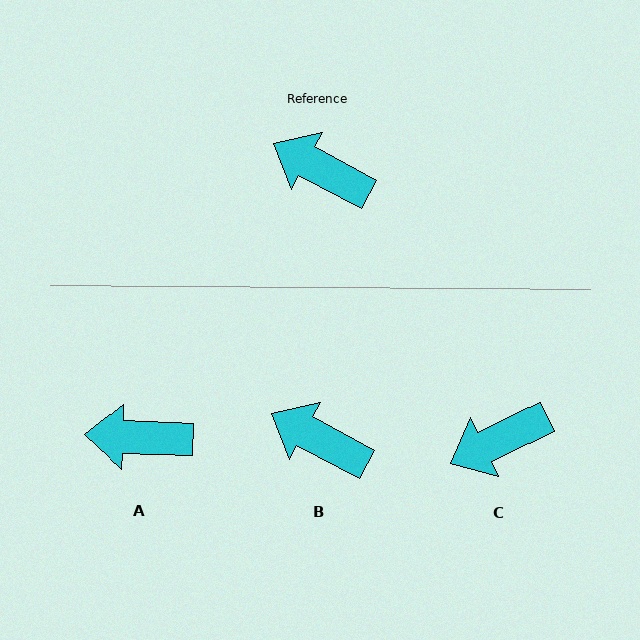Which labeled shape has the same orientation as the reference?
B.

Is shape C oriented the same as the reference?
No, it is off by about 54 degrees.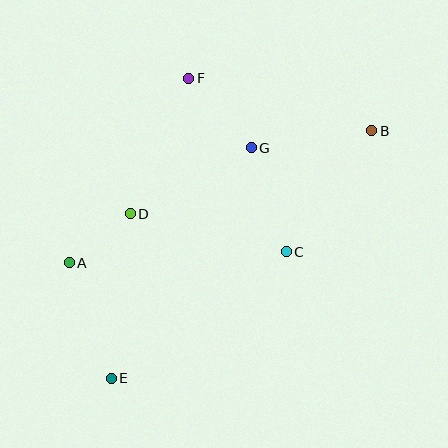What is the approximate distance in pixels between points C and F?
The distance between C and F is approximately 199 pixels.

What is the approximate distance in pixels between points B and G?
The distance between B and G is approximately 122 pixels.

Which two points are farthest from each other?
Points B and E are farthest from each other.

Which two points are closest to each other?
Points A and D are closest to each other.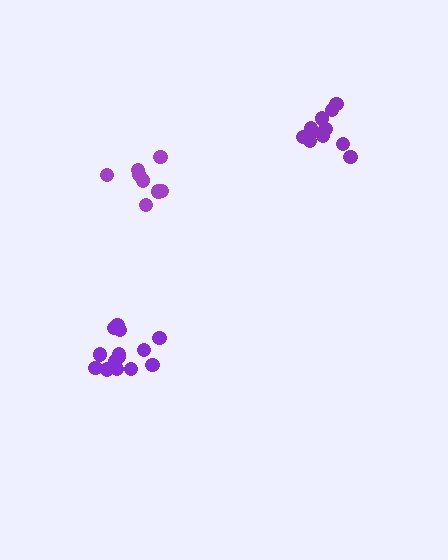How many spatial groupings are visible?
There are 3 spatial groupings.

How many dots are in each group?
Group 1: 11 dots, Group 2: 14 dots, Group 3: 9 dots (34 total).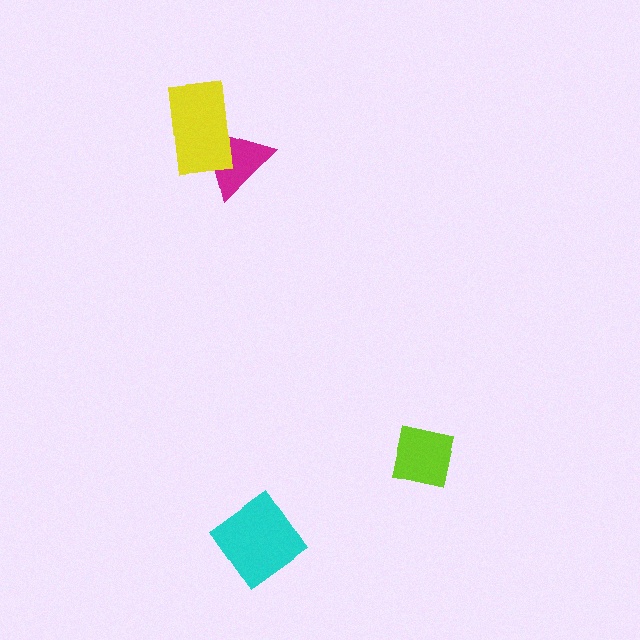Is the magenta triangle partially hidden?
Yes, it is partially covered by another shape.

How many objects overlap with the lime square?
0 objects overlap with the lime square.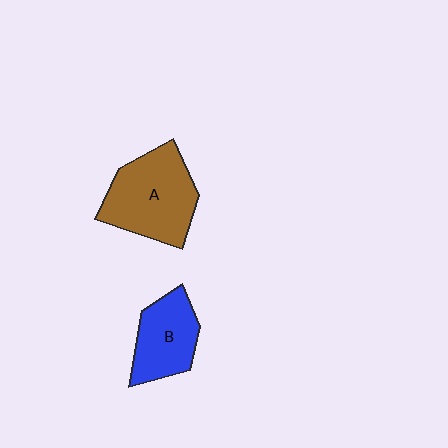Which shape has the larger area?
Shape A (brown).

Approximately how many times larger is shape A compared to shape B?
Approximately 1.5 times.